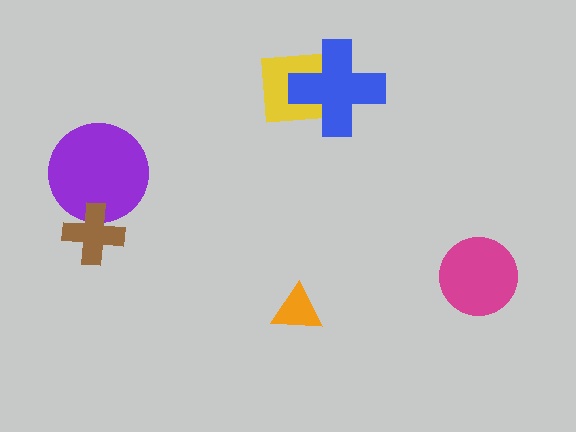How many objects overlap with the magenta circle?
0 objects overlap with the magenta circle.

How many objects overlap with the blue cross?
1 object overlaps with the blue cross.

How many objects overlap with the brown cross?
1 object overlaps with the brown cross.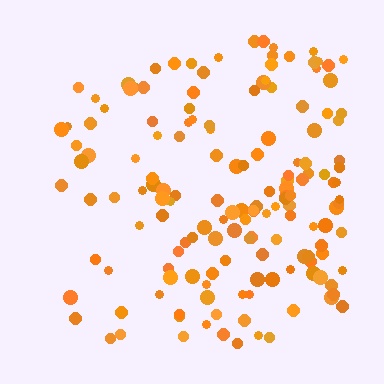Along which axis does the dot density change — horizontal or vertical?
Horizontal.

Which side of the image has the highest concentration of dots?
The right.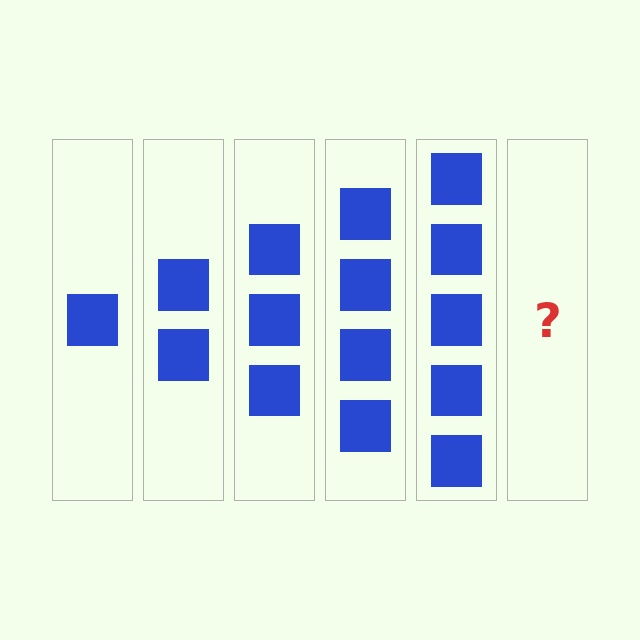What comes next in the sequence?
The next element should be 6 squares.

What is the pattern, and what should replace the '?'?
The pattern is that each step adds one more square. The '?' should be 6 squares.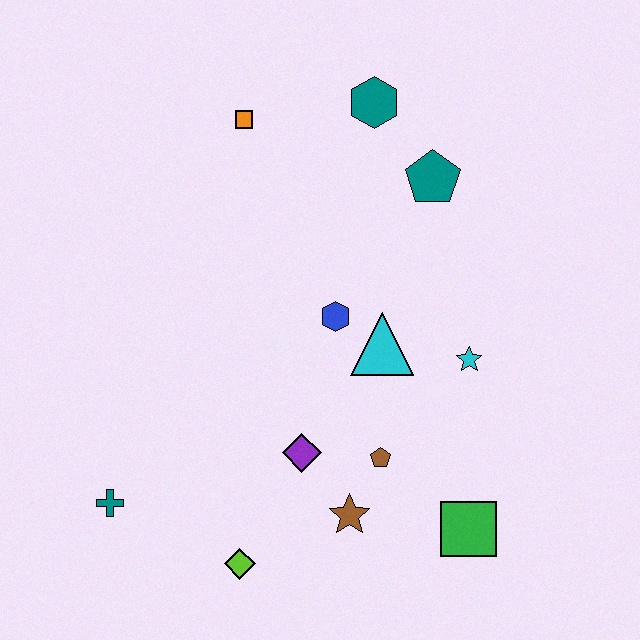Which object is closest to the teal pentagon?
The teal hexagon is closest to the teal pentagon.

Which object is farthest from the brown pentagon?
The orange square is farthest from the brown pentagon.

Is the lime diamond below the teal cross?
Yes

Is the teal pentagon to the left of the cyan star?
Yes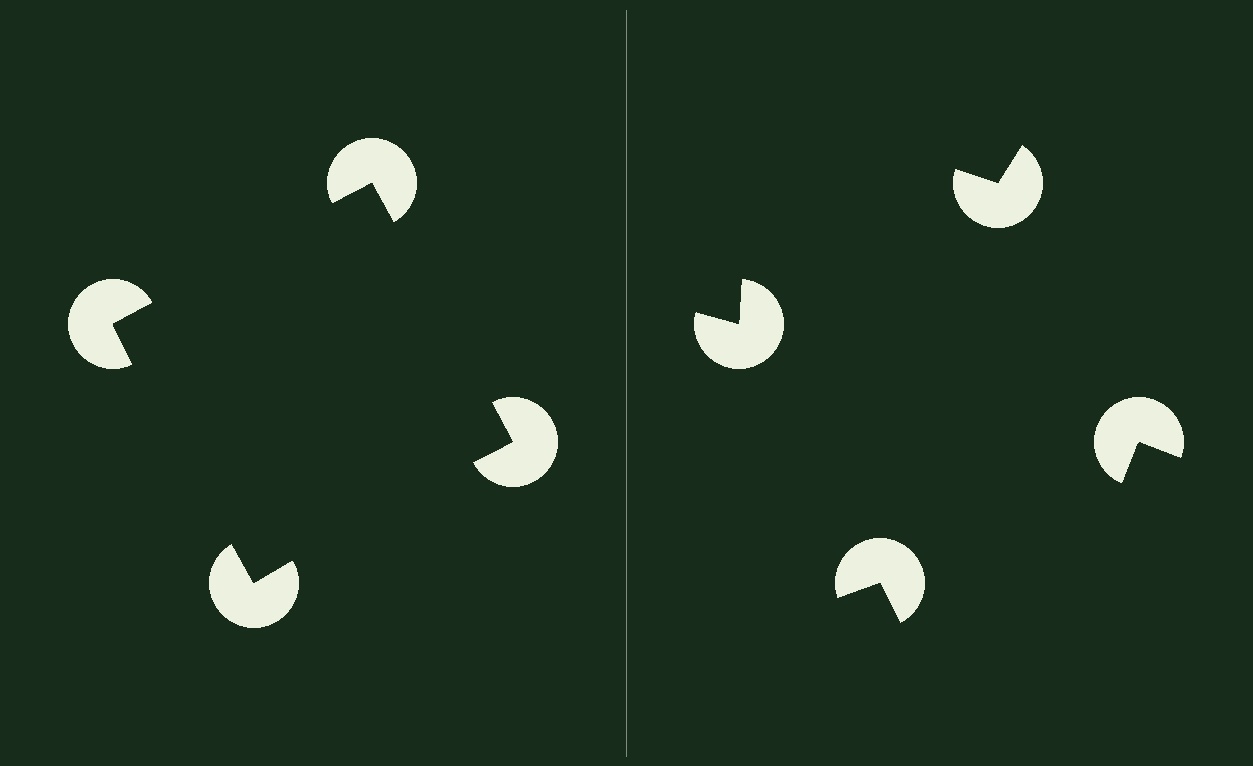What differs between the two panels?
The pac-man discs are positioned identically on both sides; only the wedge orientations differ. On the left they align to a square; on the right they are misaligned.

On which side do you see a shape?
An illusory square appears on the left side. On the right side the wedge cuts are rotated, so no coherent shape forms.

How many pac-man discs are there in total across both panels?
8 — 4 on each side.